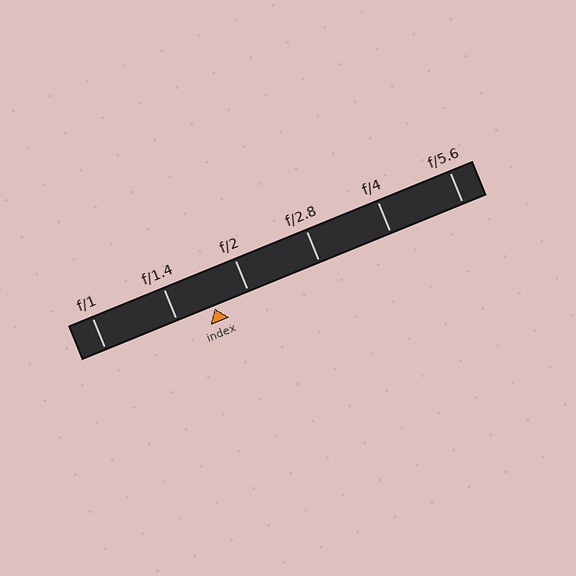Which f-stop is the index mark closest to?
The index mark is closest to f/2.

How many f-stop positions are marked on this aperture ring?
There are 6 f-stop positions marked.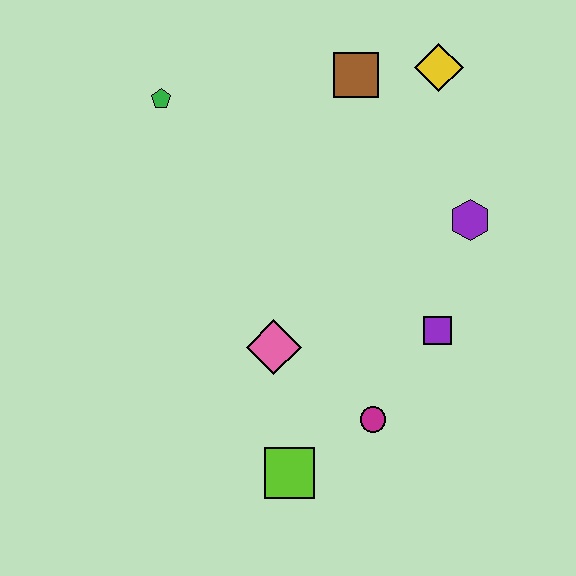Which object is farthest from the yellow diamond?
The lime square is farthest from the yellow diamond.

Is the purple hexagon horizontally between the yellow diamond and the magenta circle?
No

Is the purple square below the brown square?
Yes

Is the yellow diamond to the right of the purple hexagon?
No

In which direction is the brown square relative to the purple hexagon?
The brown square is above the purple hexagon.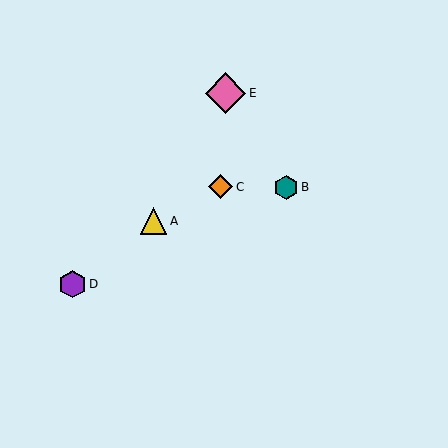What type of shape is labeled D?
Shape D is a purple hexagon.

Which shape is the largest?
The pink diamond (labeled E) is the largest.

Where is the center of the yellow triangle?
The center of the yellow triangle is at (153, 221).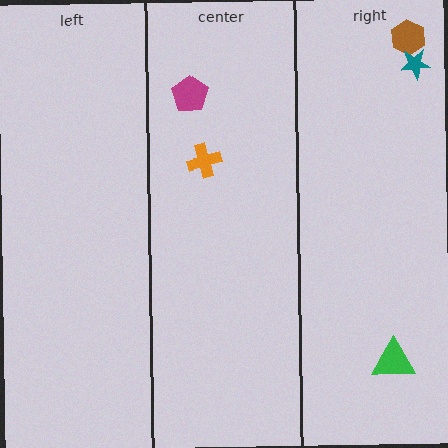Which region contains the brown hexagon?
The right region.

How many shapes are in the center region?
2.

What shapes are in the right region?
The brown hexagon, the green triangle, the teal star.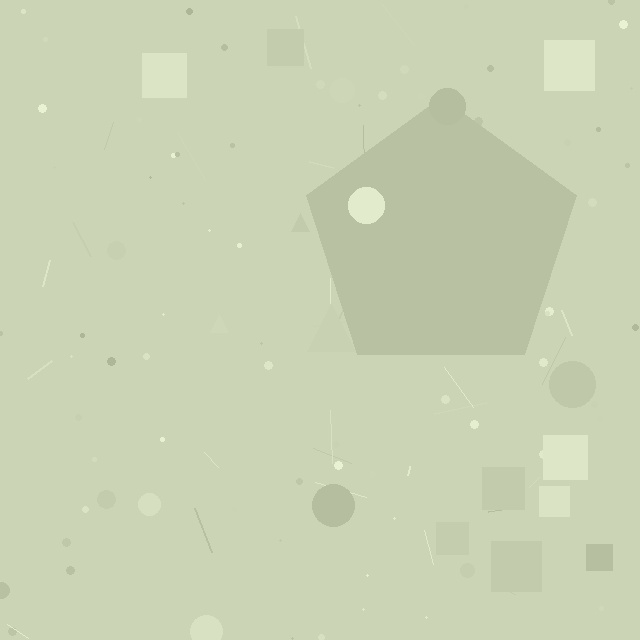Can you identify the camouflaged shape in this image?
The camouflaged shape is a pentagon.